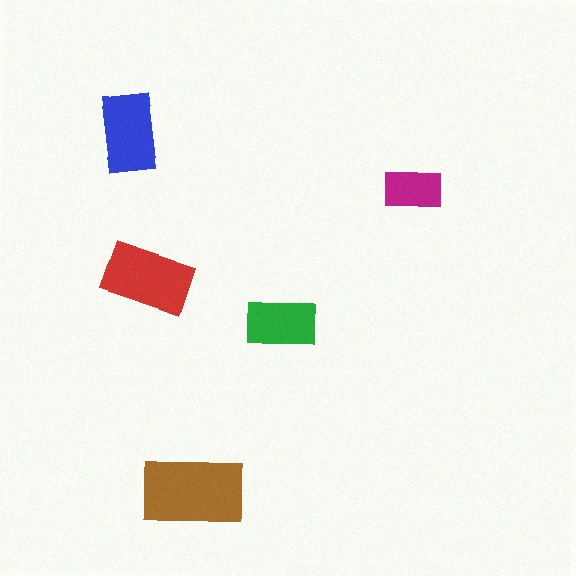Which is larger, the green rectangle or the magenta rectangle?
The green one.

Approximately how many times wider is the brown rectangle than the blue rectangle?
About 1.5 times wider.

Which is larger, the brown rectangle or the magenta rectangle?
The brown one.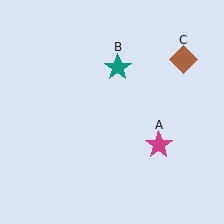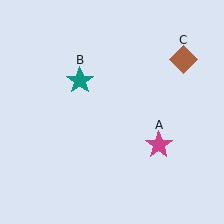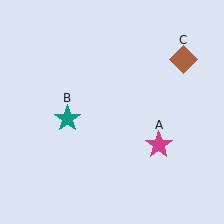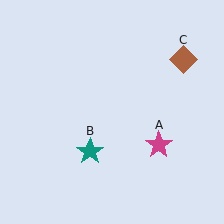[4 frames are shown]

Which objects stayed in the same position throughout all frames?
Magenta star (object A) and brown diamond (object C) remained stationary.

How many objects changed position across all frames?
1 object changed position: teal star (object B).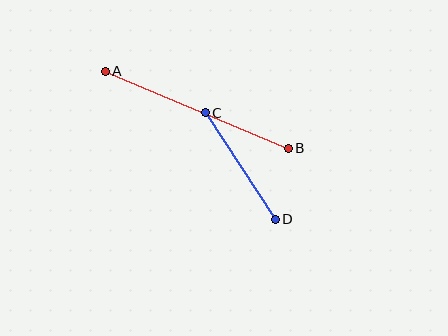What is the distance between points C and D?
The distance is approximately 127 pixels.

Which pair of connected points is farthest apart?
Points A and B are farthest apart.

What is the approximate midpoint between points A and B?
The midpoint is at approximately (197, 110) pixels.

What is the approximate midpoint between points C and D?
The midpoint is at approximately (240, 166) pixels.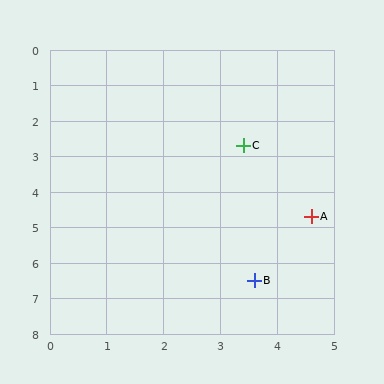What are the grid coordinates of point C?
Point C is at approximately (3.4, 2.7).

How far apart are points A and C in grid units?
Points A and C are about 2.3 grid units apart.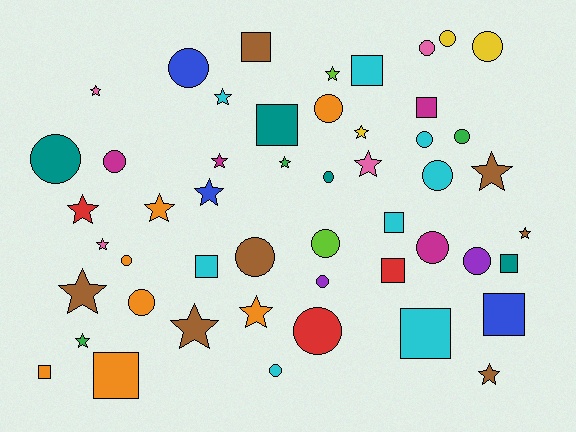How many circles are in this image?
There are 20 circles.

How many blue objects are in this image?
There are 3 blue objects.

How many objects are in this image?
There are 50 objects.